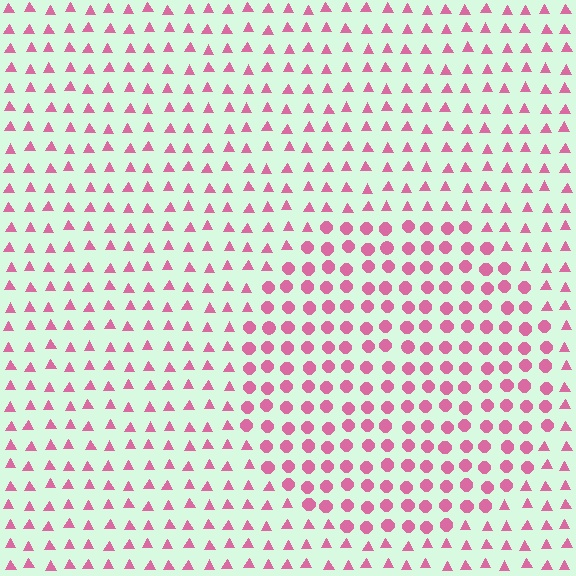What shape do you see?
I see a circle.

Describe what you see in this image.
The image is filled with small pink elements arranged in a uniform grid. A circle-shaped region contains circles, while the surrounding area contains triangles. The boundary is defined purely by the change in element shape.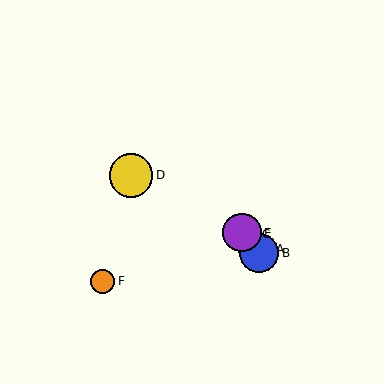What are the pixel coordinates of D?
Object D is at (131, 176).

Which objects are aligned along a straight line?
Objects A, B, C, E are aligned along a straight line.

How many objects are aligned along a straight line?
4 objects (A, B, C, E) are aligned along a straight line.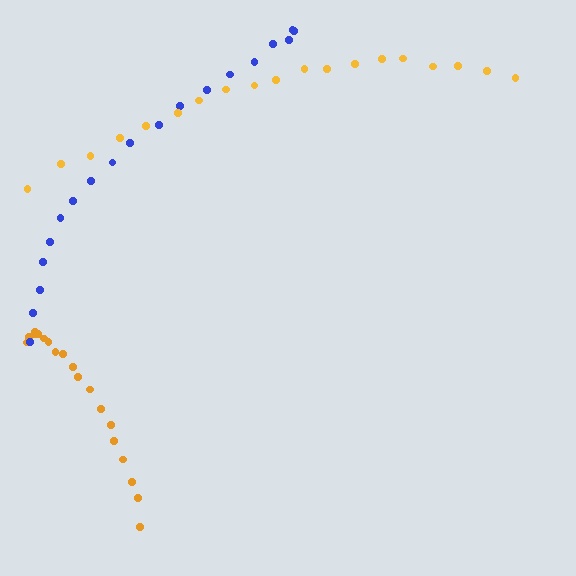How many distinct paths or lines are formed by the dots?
There are 3 distinct paths.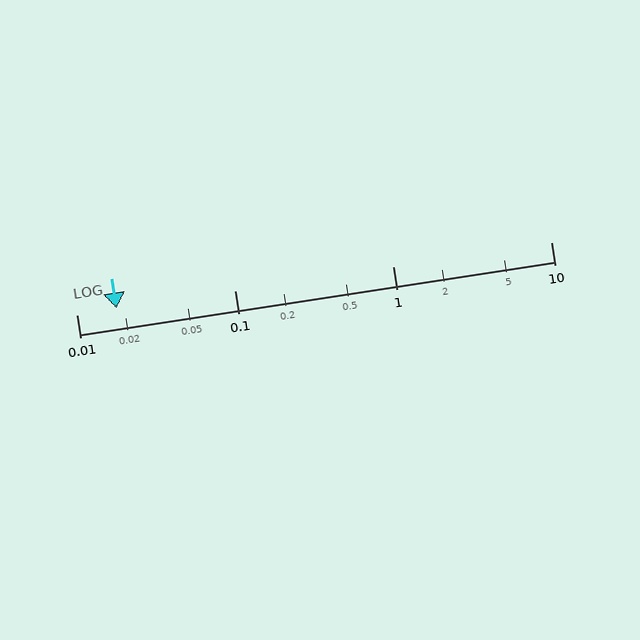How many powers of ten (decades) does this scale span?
The scale spans 3 decades, from 0.01 to 10.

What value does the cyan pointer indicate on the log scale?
The pointer indicates approximately 0.018.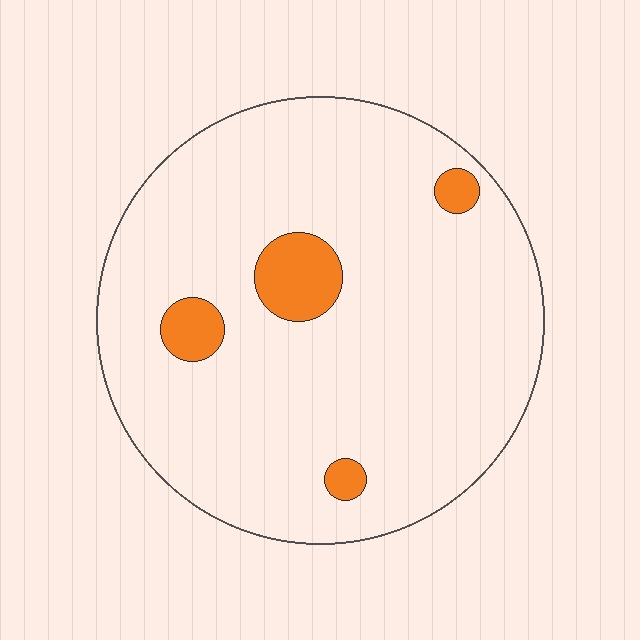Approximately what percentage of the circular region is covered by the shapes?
Approximately 10%.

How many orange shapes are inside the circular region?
4.